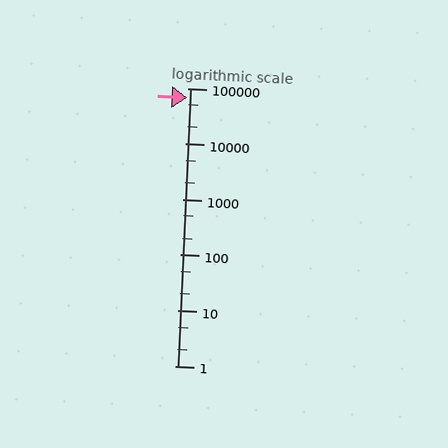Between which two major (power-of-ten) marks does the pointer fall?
The pointer is between 10000 and 100000.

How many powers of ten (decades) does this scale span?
The scale spans 5 decades, from 1 to 100000.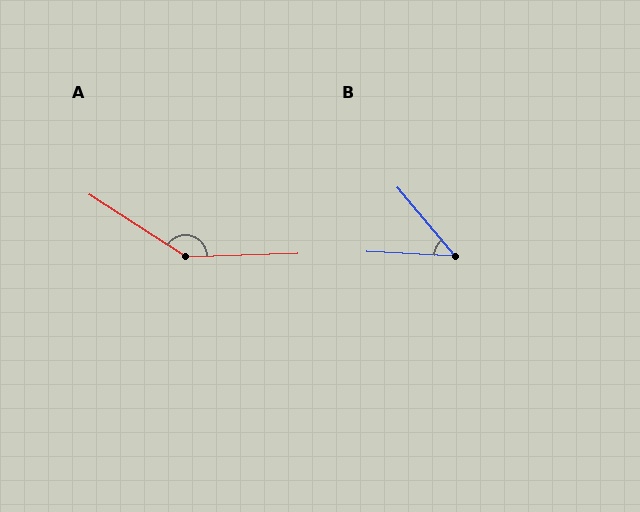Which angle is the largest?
A, at approximately 145 degrees.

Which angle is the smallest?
B, at approximately 47 degrees.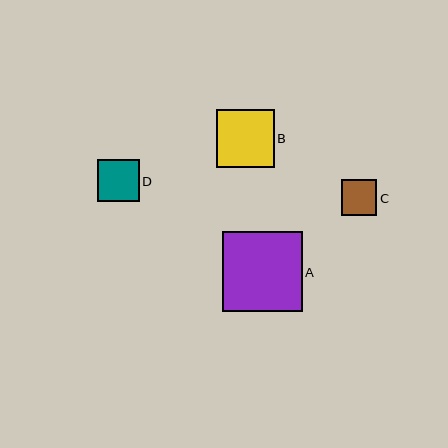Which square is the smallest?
Square C is the smallest with a size of approximately 35 pixels.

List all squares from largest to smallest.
From largest to smallest: A, B, D, C.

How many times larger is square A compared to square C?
Square A is approximately 2.3 times the size of square C.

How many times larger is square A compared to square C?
Square A is approximately 2.3 times the size of square C.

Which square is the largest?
Square A is the largest with a size of approximately 80 pixels.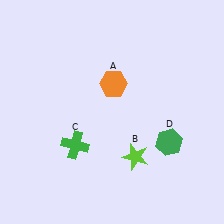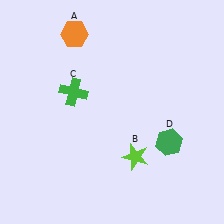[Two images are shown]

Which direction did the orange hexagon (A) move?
The orange hexagon (A) moved up.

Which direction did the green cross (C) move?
The green cross (C) moved up.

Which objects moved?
The objects that moved are: the orange hexagon (A), the green cross (C).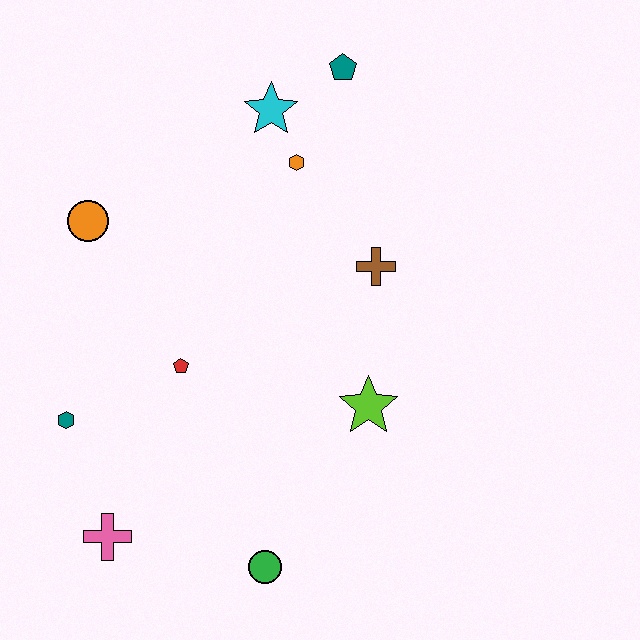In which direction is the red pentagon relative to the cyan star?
The red pentagon is below the cyan star.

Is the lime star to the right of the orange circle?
Yes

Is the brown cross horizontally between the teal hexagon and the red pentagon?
No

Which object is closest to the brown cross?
The orange hexagon is closest to the brown cross.